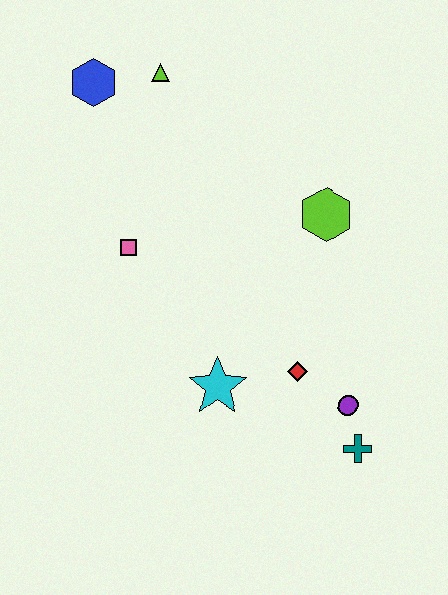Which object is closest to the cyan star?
The red diamond is closest to the cyan star.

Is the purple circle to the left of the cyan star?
No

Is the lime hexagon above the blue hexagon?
No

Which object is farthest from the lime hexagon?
The blue hexagon is farthest from the lime hexagon.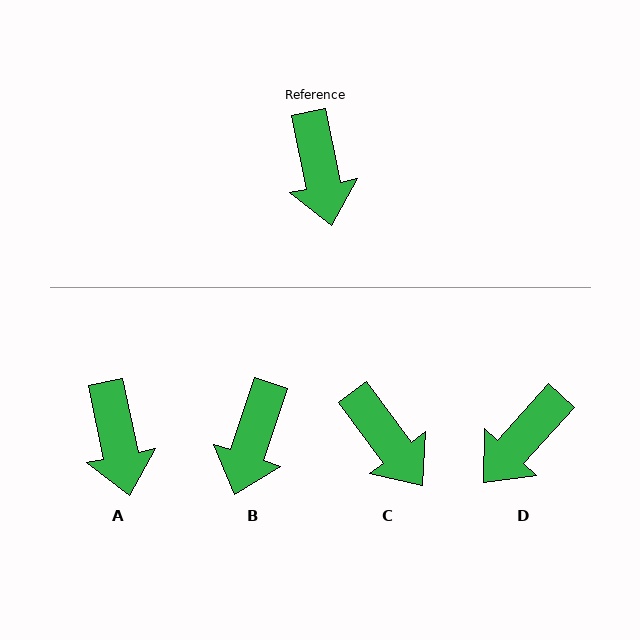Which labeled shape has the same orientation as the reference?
A.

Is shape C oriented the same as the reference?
No, it is off by about 25 degrees.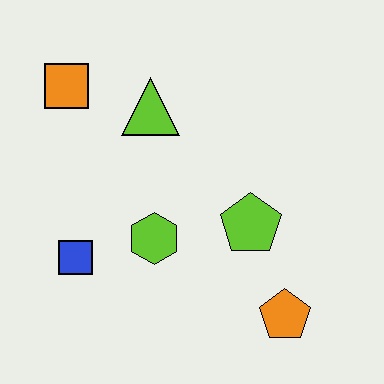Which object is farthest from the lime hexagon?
The orange square is farthest from the lime hexagon.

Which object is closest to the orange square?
The lime triangle is closest to the orange square.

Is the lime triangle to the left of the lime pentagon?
Yes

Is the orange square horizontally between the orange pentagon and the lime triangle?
No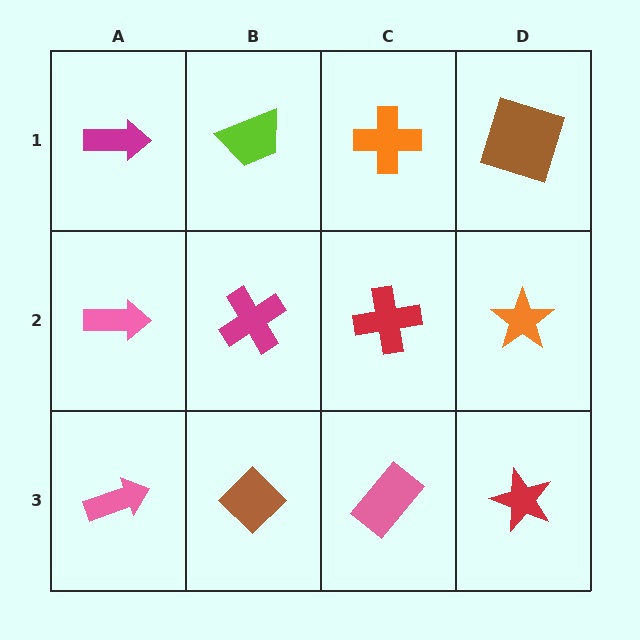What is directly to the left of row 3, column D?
A pink rectangle.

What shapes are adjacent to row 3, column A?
A pink arrow (row 2, column A), a brown diamond (row 3, column B).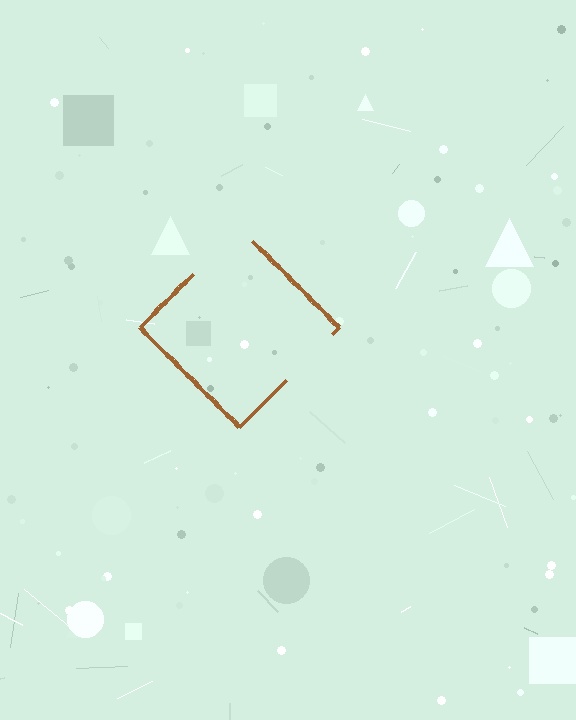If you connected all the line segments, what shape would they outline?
They would outline a diamond.